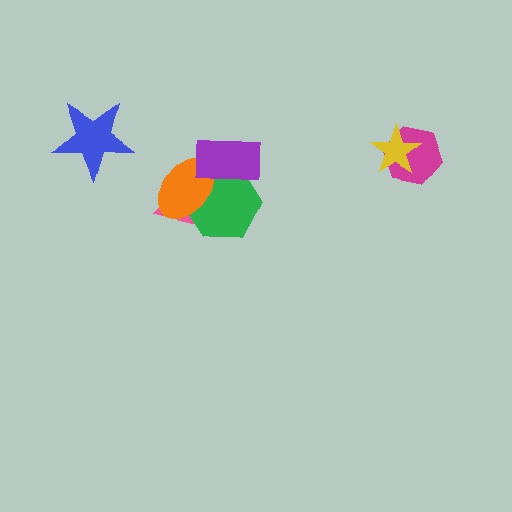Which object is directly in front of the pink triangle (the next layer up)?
The green hexagon is directly in front of the pink triangle.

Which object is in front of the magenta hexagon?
The yellow star is in front of the magenta hexagon.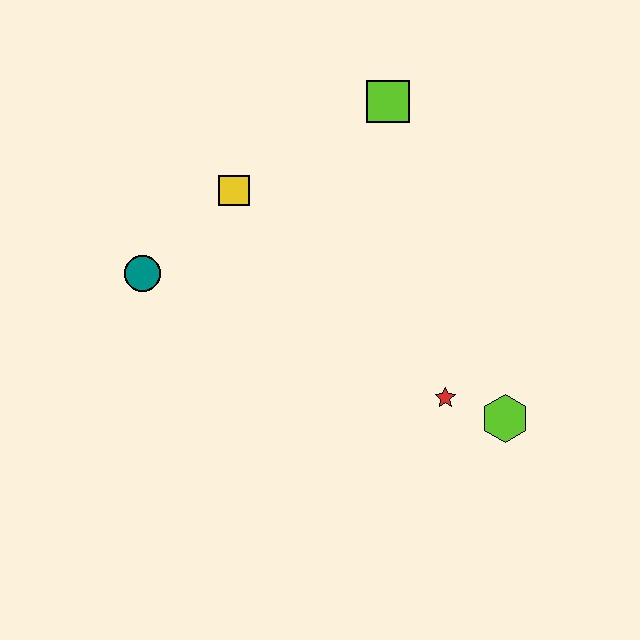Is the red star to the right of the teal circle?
Yes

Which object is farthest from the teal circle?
The lime hexagon is farthest from the teal circle.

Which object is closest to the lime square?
The yellow square is closest to the lime square.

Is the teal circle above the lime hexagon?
Yes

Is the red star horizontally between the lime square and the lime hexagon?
Yes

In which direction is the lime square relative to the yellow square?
The lime square is to the right of the yellow square.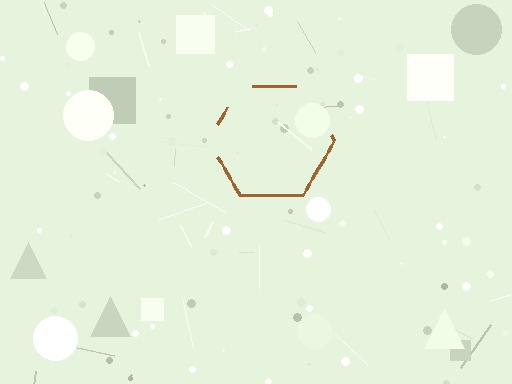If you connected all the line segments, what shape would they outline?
They would outline a hexagon.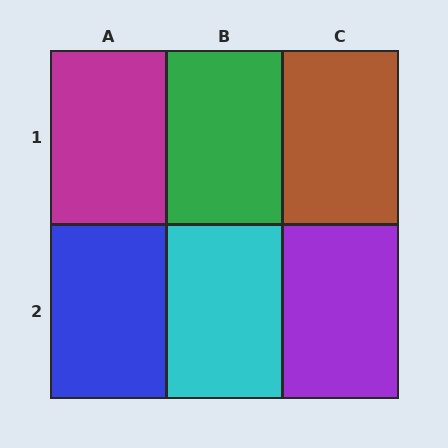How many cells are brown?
1 cell is brown.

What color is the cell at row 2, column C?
Purple.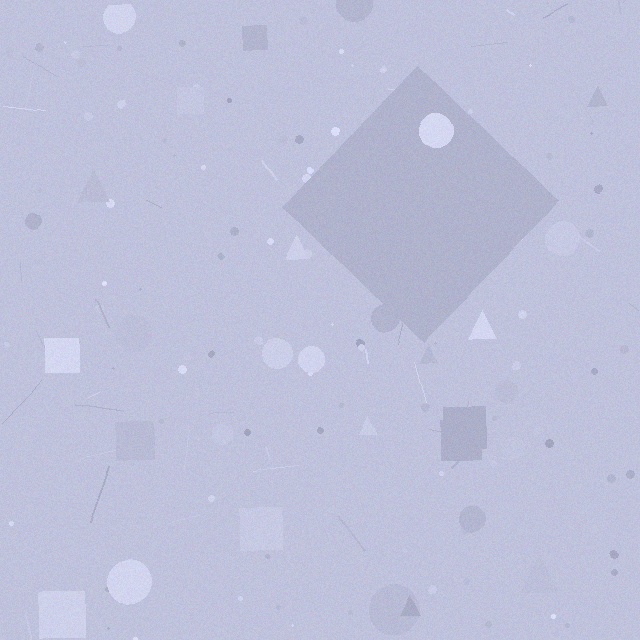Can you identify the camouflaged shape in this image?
The camouflaged shape is a diamond.